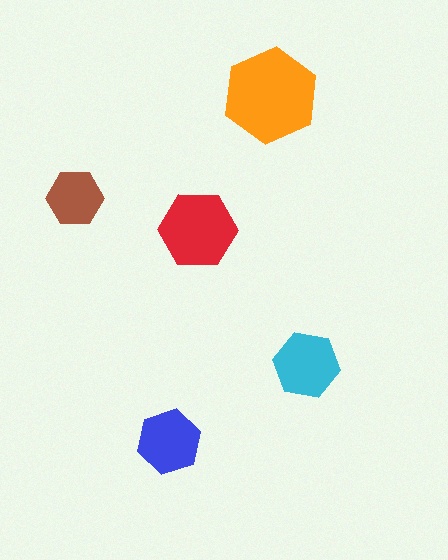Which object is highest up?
The orange hexagon is topmost.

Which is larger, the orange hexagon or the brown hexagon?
The orange one.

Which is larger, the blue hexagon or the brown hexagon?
The blue one.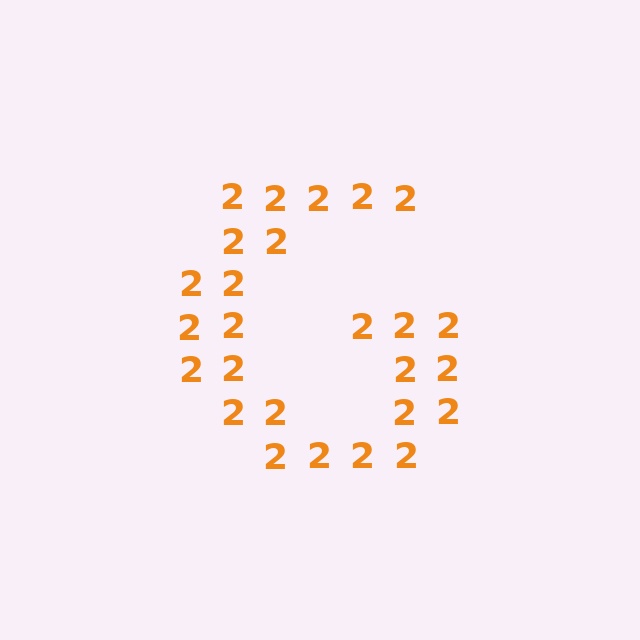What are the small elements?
The small elements are digit 2's.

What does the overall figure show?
The overall figure shows the letter G.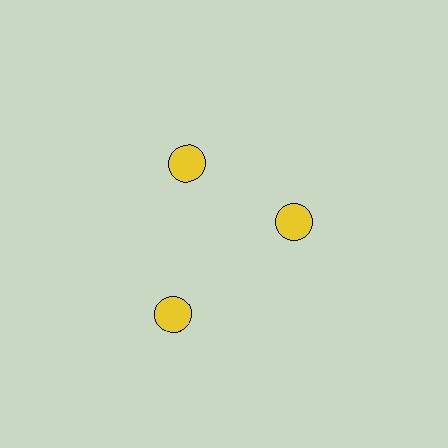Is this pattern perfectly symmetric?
No. The 3 yellow circles are arranged in a ring, but one element near the 7 o'clock position is pushed outward from the center, breaking the 3-fold rotational symmetry.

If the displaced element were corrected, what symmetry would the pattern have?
It would have 3-fold rotational symmetry — the pattern would map onto itself every 120 degrees.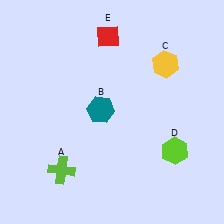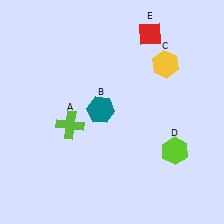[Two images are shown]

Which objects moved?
The objects that moved are: the lime cross (A), the red diamond (E).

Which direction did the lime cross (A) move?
The lime cross (A) moved up.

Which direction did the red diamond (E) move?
The red diamond (E) moved right.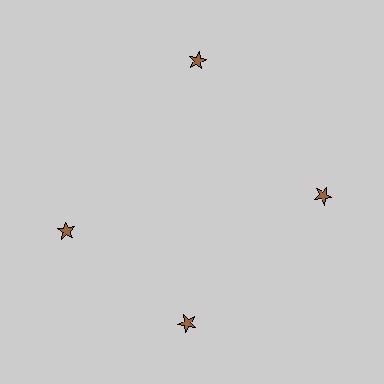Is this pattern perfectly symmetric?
No. The 4 brown stars are arranged in a ring, but one element near the 9 o'clock position is rotated out of alignment along the ring, breaking the 4-fold rotational symmetry.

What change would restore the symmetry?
The symmetry would be restored by rotating it back into even spacing with its neighbors so that all 4 stars sit at equal angles and equal distance from the center.